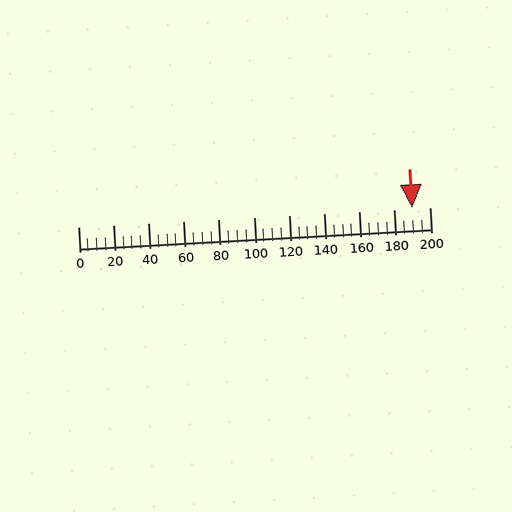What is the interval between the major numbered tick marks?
The major tick marks are spaced 20 units apart.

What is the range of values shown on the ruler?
The ruler shows values from 0 to 200.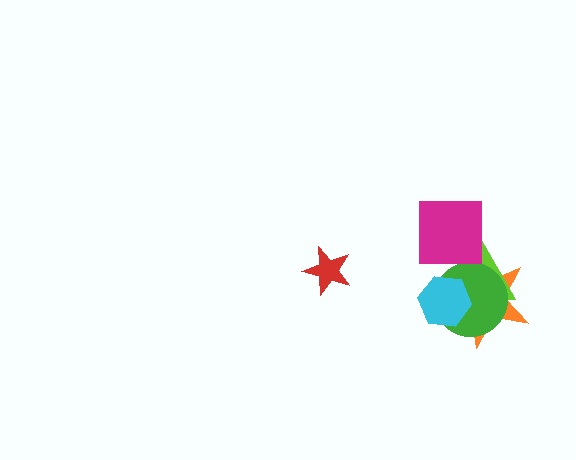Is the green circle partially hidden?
Yes, it is partially covered by another shape.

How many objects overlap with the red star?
0 objects overlap with the red star.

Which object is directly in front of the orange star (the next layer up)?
The lime triangle is directly in front of the orange star.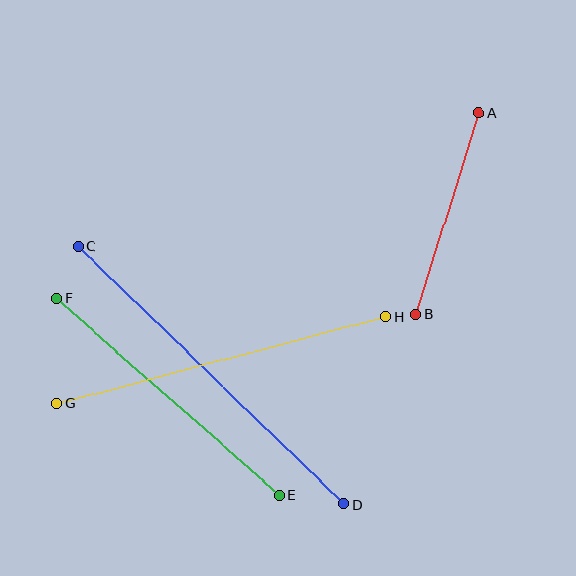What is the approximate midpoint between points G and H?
The midpoint is at approximately (221, 360) pixels.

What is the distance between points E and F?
The distance is approximately 298 pixels.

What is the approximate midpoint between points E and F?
The midpoint is at approximately (168, 397) pixels.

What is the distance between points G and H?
The distance is approximately 340 pixels.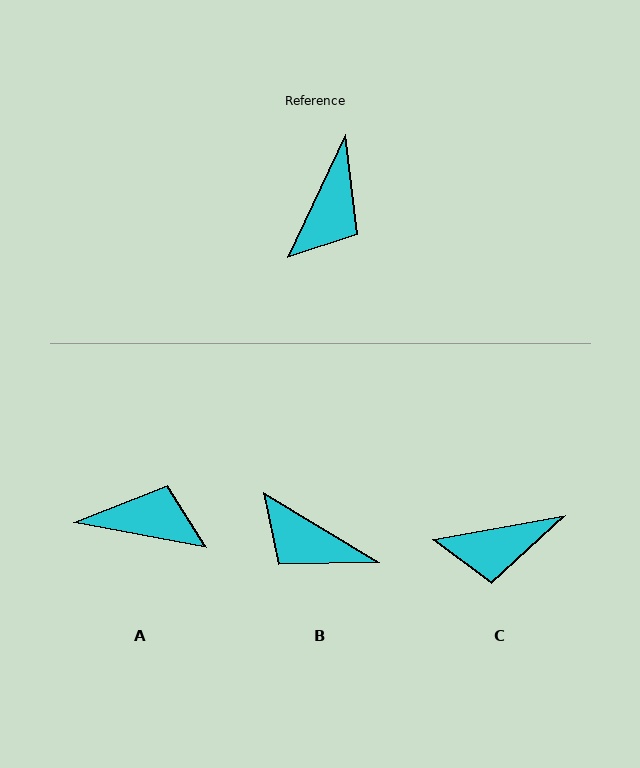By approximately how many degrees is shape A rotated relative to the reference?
Approximately 104 degrees counter-clockwise.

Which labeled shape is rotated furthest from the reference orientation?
A, about 104 degrees away.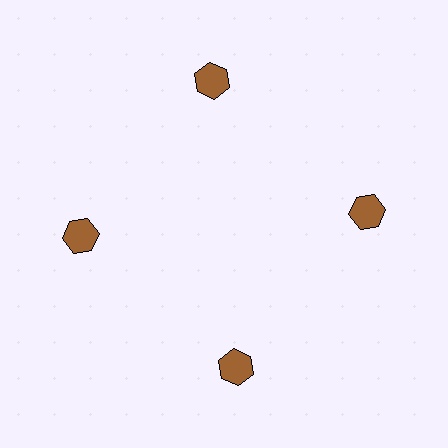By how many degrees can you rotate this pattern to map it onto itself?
The pattern maps onto itself every 90 degrees of rotation.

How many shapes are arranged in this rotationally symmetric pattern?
There are 4 shapes, arranged in 4 groups of 1.